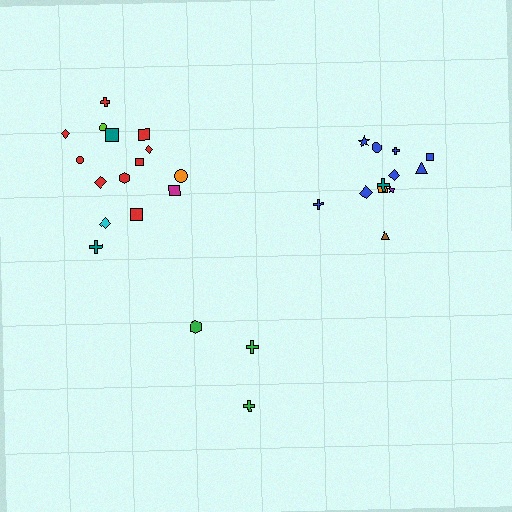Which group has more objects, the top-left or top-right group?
The top-left group.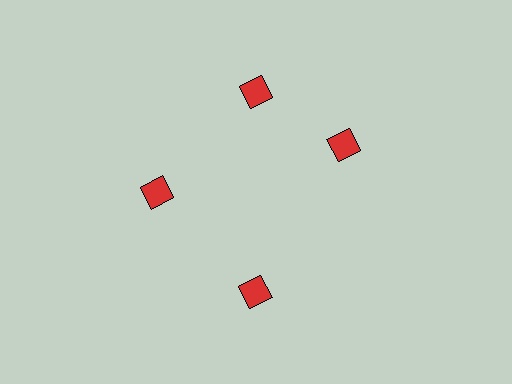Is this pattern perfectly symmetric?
No. The 4 red diamonds are arranged in a ring, but one element near the 3 o'clock position is rotated out of alignment along the ring, breaking the 4-fold rotational symmetry.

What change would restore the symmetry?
The symmetry would be restored by rotating it back into even spacing with its neighbors so that all 4 diamonds sit at equal angles and equal distance from the center.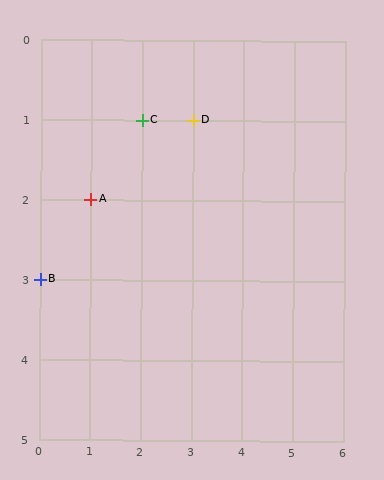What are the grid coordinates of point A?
Point A is at grid coordinates (1, 2).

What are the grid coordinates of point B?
Point B is at grid coordinates (0, 3).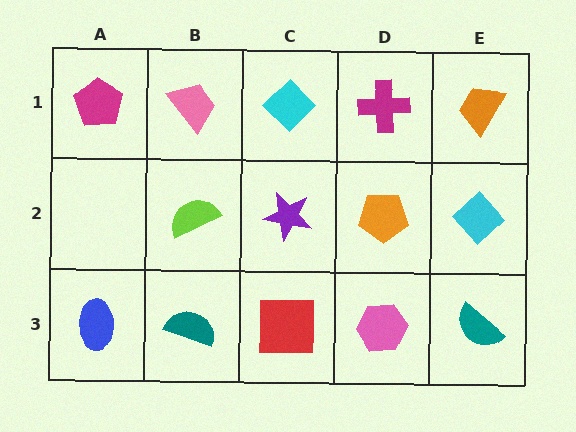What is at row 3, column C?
A red square.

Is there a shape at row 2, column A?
No, that cell is empty.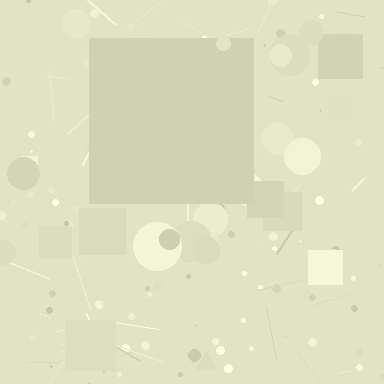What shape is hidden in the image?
A square is hidden in the image.